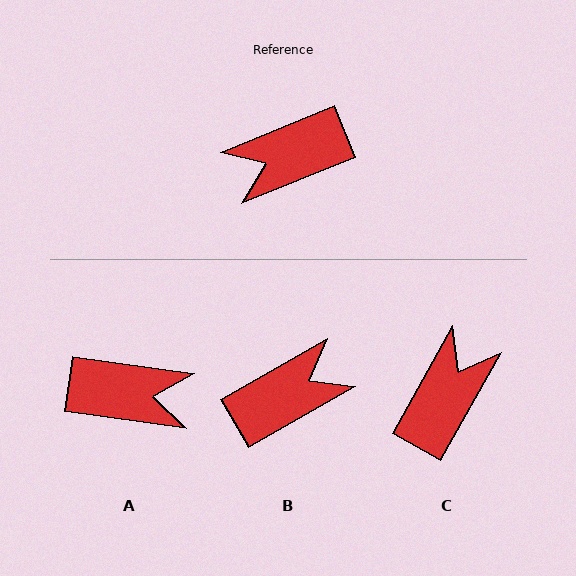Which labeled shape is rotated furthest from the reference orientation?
B, about 172 degrees away.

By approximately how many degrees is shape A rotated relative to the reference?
Approximately 150 degrees counter-clockwise.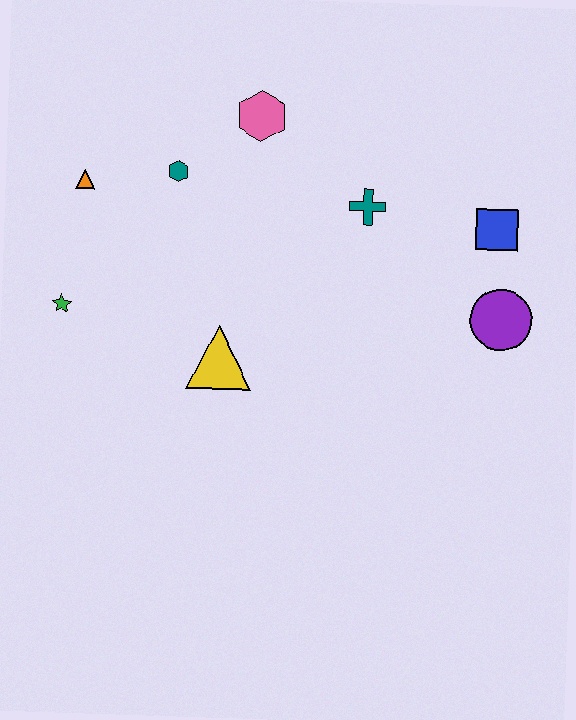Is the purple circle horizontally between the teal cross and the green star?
No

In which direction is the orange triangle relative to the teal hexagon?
The orange triangle is to the left of the teal hexagon.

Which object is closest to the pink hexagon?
The teal hexagon is closest to the pink hexagon.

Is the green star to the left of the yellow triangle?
Yes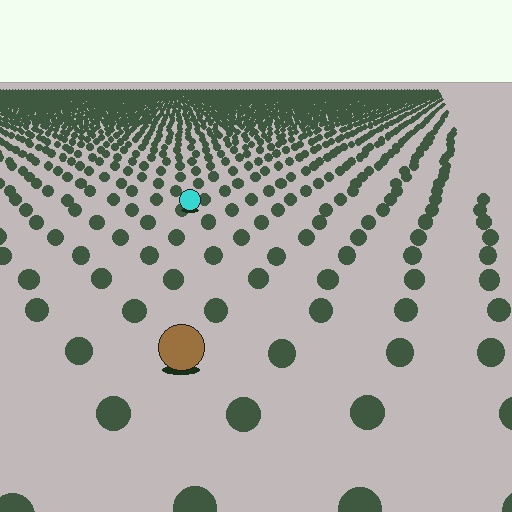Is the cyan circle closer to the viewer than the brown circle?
No. The brown circle is closer — you can tell from the texture gradient: the ground texture is coarser near it.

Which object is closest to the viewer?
The brown circle is closest. The texture marks near it are larger and more spread out.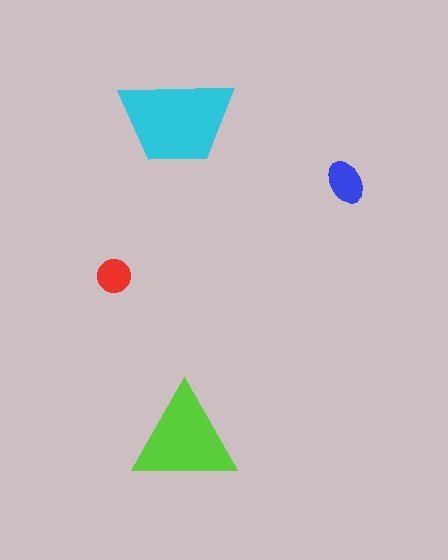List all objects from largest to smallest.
The cyan trapezoid, the lime triangle, the blue ellipse, the red circle.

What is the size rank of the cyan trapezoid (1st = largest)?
1st.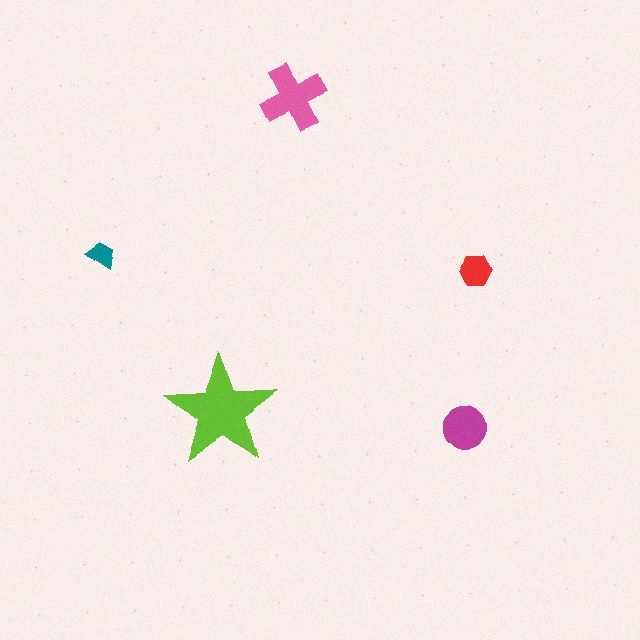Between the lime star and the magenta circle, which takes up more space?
The lime star.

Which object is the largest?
The lime star.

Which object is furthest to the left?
The teal trapezoid is leftmost.